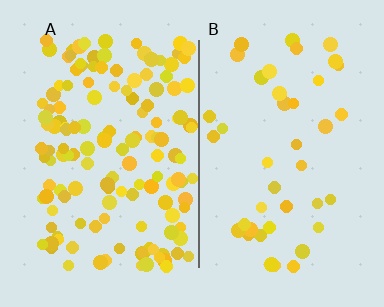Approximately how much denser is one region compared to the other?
Approximately 3.4× — region A over region B.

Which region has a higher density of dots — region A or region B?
A (the left).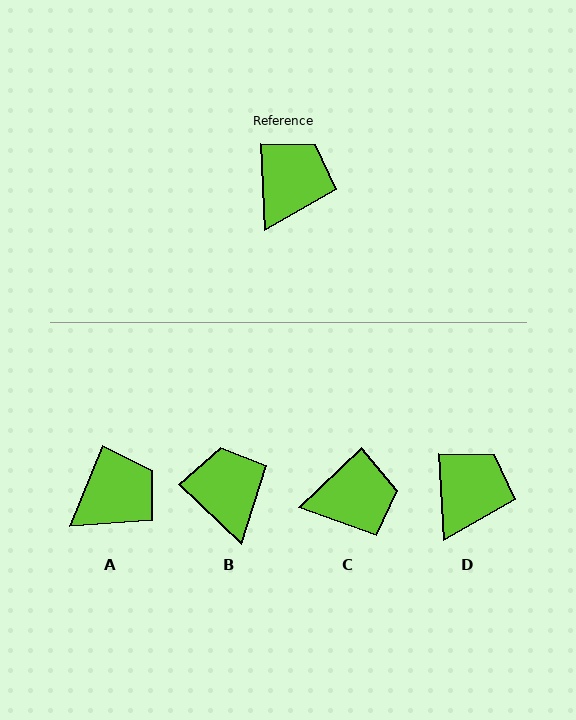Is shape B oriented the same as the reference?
No, it is off by about 43 degrees.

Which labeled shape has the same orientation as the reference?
D.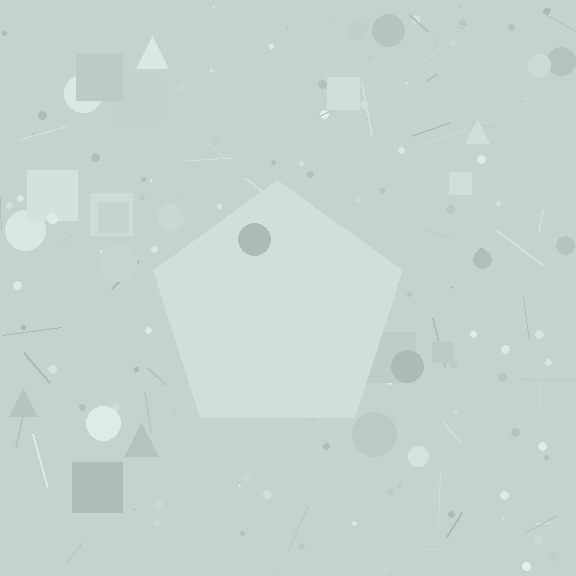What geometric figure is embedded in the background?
A pentagon is embedded in the background.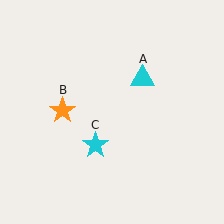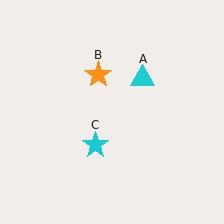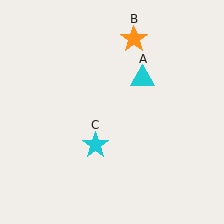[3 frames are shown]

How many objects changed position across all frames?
1 object changed position: orange star (object B).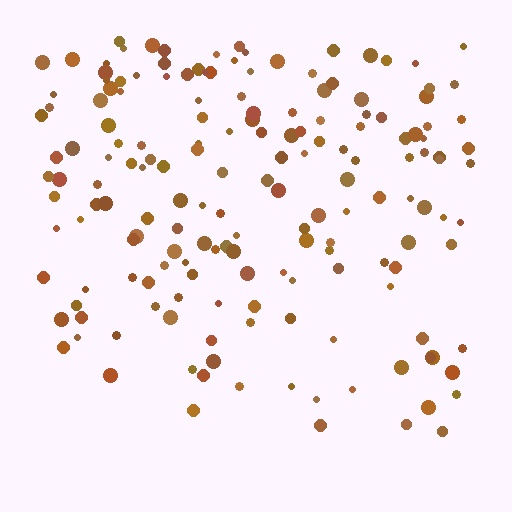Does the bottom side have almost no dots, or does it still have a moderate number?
Still a moderate number, just noticeably fewer than the top.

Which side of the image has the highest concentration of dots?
The top.